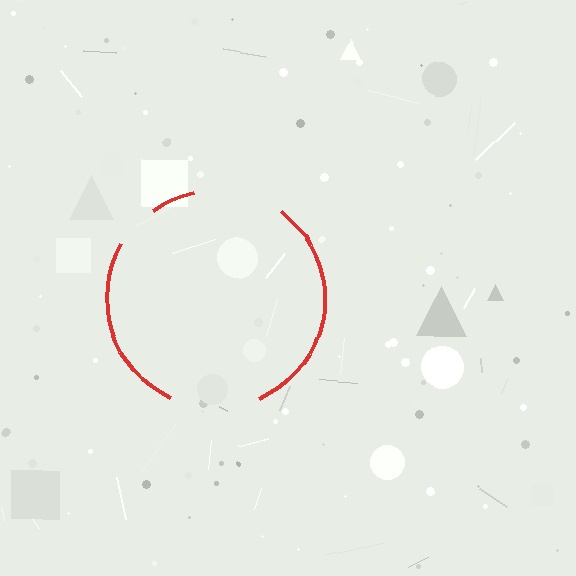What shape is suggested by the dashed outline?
The dashed outline suggests a circle.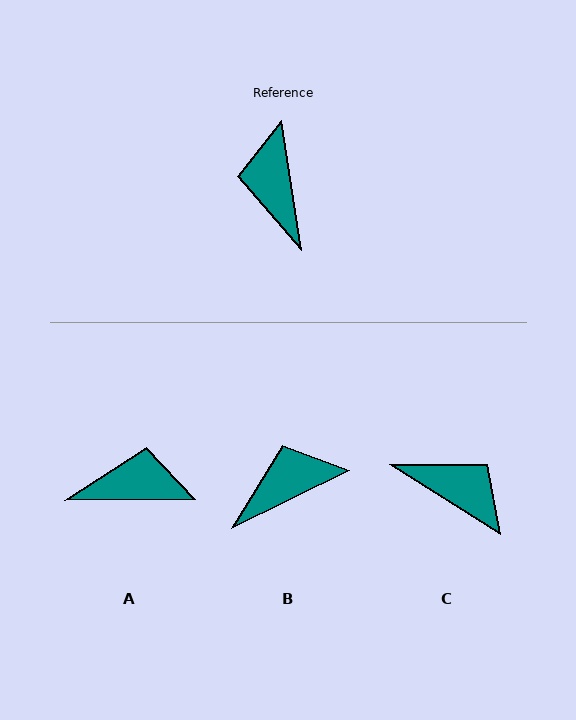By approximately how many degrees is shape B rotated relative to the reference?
Approximately 73 degrees clockwise.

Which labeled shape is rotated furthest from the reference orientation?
C, about 131 degrees away.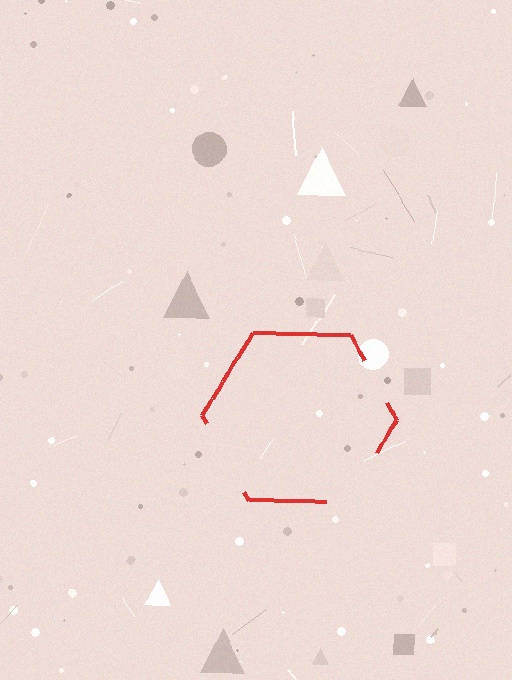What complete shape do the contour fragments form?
The contour fragments form a hexagon.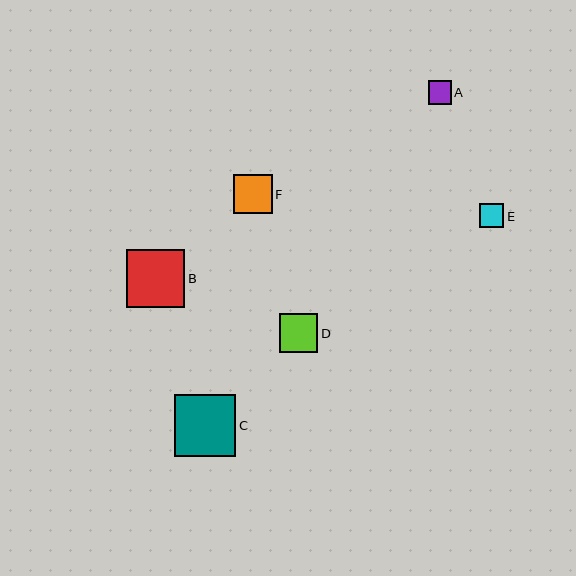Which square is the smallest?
Square A is the smallest with a size of approximately 23 pixels.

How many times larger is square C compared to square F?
Square C is approximately 1.6 times the size of square F.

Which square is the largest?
Square C is the largest with a size of approximately 61 pixels.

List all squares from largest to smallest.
From largest to smallest: C, B, D, F, E, A.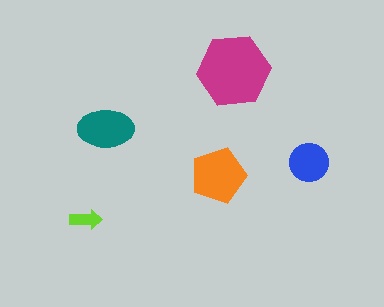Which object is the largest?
The magenta hexagon.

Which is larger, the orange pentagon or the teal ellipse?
The orange pentagon.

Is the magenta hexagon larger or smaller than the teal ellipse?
Larger.